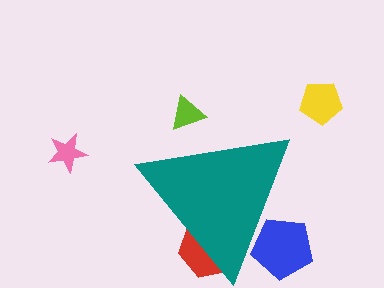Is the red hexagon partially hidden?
Yes, the red hexagon is partially hidden behind the teal triangle.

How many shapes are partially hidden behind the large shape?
3 shapes are partially hidden.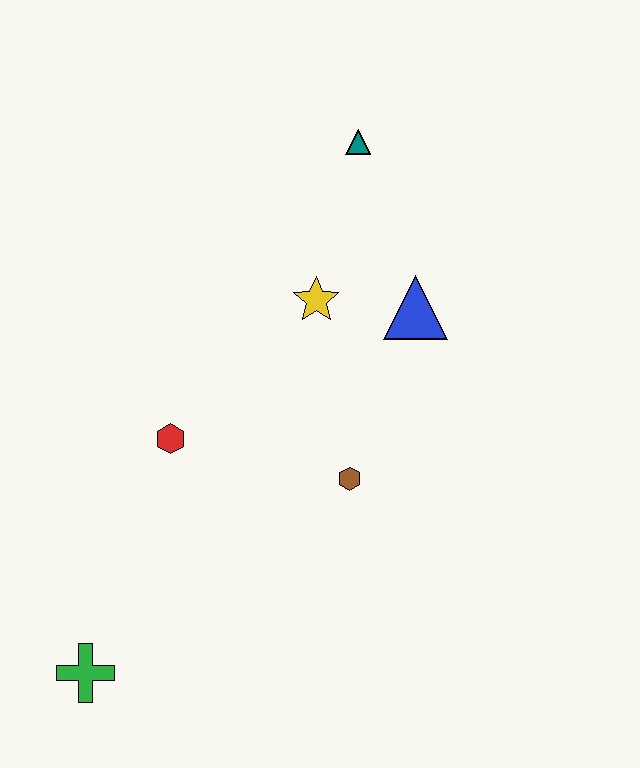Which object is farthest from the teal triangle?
The green cross is farthest from the teal triangle.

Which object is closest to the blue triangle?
The yellow star is closest to the blue triangle.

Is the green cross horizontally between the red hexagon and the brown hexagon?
No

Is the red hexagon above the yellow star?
No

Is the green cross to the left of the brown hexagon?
Yes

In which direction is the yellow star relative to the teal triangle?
The yellow star is below the teal triangle.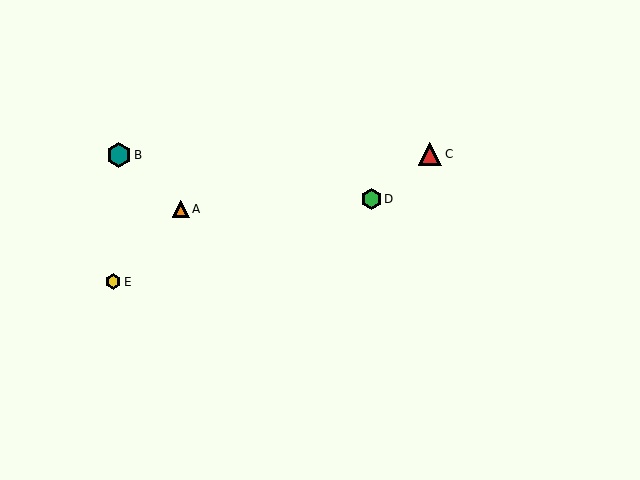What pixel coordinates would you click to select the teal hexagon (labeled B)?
Click at (119, 155) to select the teal hexagon B.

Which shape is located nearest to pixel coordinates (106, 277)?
The yellow hexagon (labeled E) at (113, 282) is nearest to that location.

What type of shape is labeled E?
Shape E is a yellow hexagon.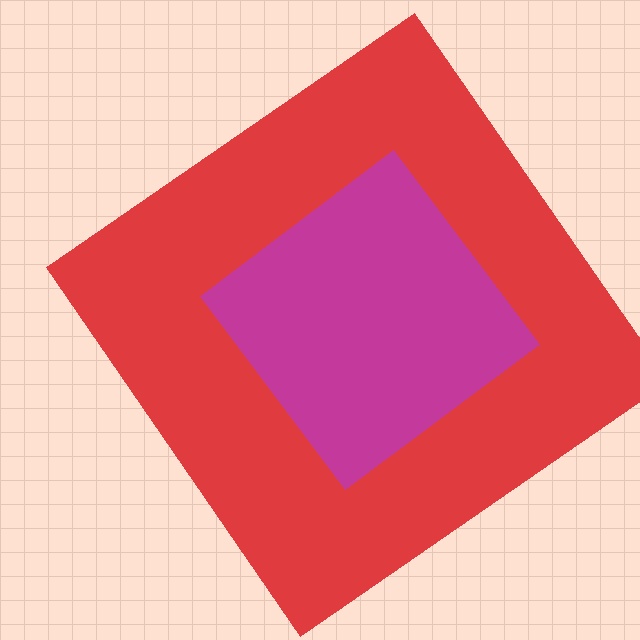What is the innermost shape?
The magenta diamond.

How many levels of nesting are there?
2.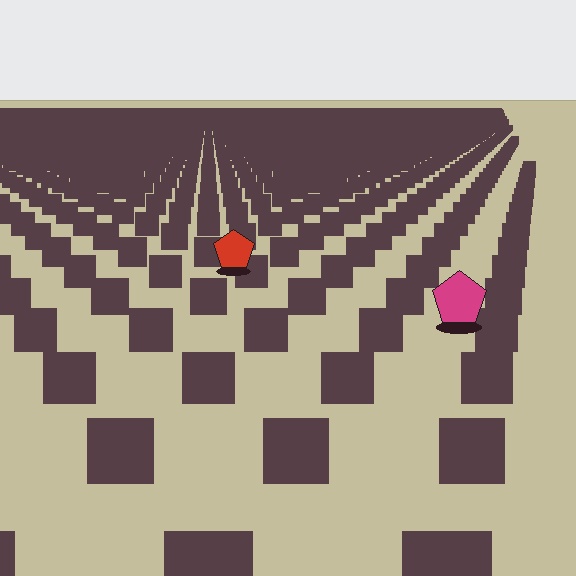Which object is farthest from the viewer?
The red pentagon is farthest from the viewer. It appears smaller and the ground texture around it is denser.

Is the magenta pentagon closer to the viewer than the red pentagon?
Yes. The magenta pentagon is closer — you can tell from the texture gradient: the ground texture is coarser near it.